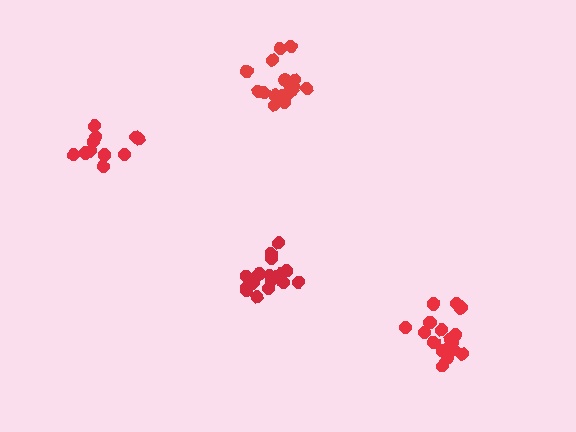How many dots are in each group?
Group 1: 18 dots, Group 2: 12 dots, Group 3: 17 dots, Group 4: 17 dots (64 total).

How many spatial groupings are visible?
There are 4 spatial groupings.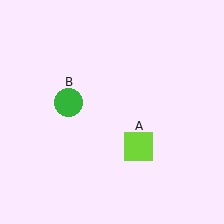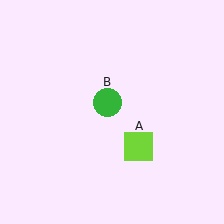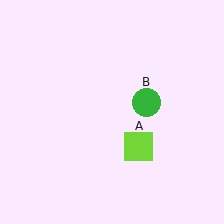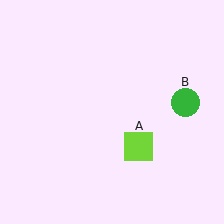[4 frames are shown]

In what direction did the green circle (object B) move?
The green circle (object B) moved right.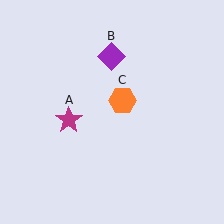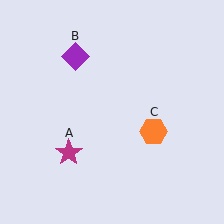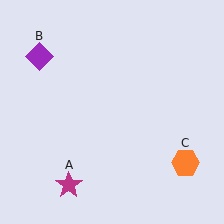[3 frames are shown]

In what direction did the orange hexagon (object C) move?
The orange hexagon (object C) moved down and to the right.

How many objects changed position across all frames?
3 objects changed position: magenta star (object A), purple diamond (object B), orange hexagon (object C).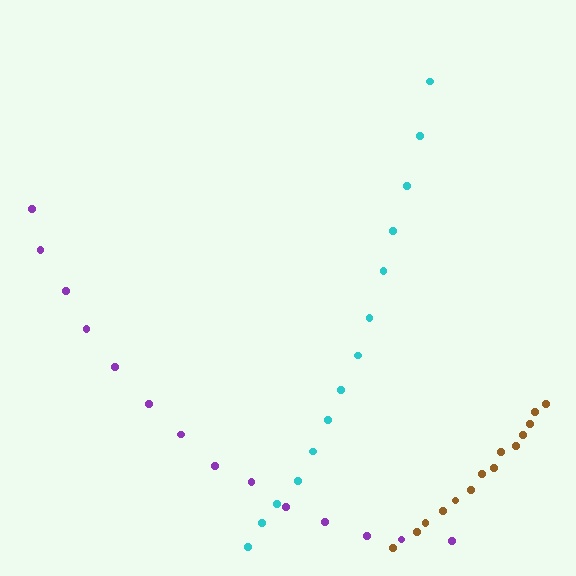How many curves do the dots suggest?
There are 3 distinct paths.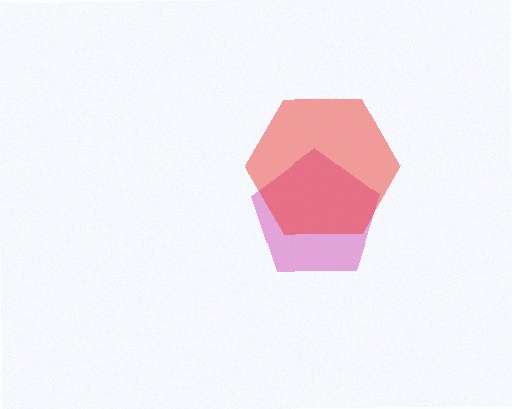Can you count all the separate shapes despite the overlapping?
Yes, there are 2 separate shapes.